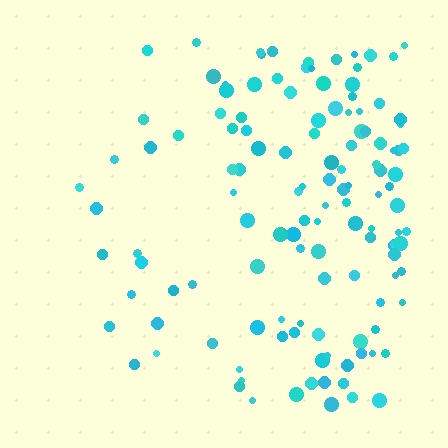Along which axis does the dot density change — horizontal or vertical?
Horizontal.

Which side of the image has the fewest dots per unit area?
The left.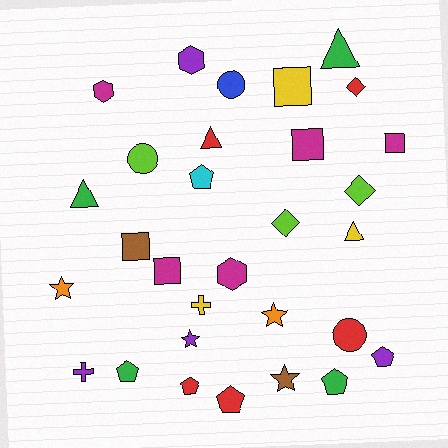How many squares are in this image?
There are 5 squares.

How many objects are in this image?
There are 30 objects.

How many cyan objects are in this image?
There is 1 cyan object.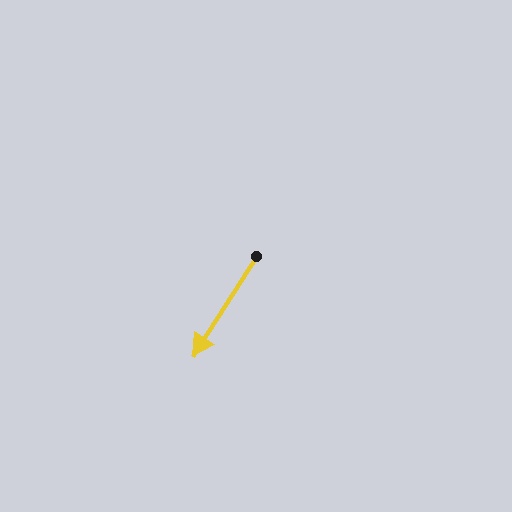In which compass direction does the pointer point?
Southwest.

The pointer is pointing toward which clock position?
Roughly 7 o'clock.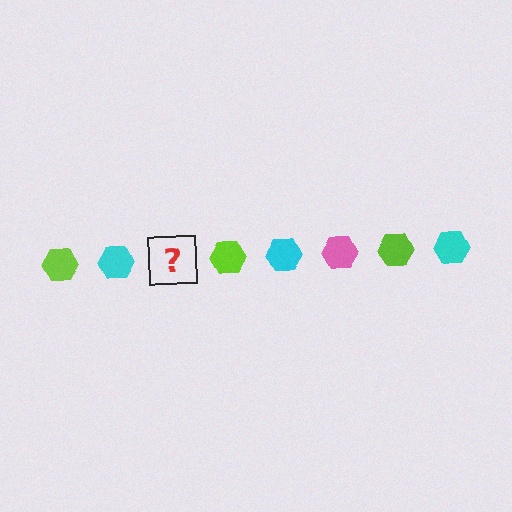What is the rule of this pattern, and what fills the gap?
The rule is that the pattern cycles through lime, cyan, pink hexagons. The gap should be filled with a pink hexagon.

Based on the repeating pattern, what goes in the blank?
The blank should be a pink hexagon.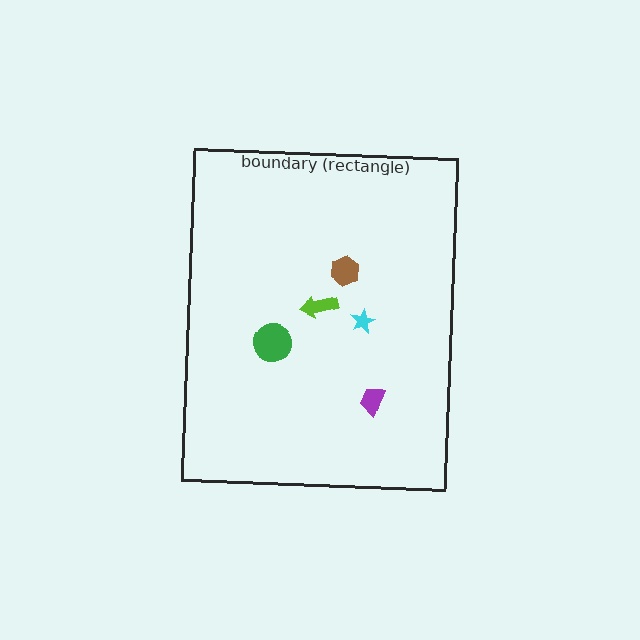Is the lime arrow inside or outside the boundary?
Inside.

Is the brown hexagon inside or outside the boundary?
Inside.